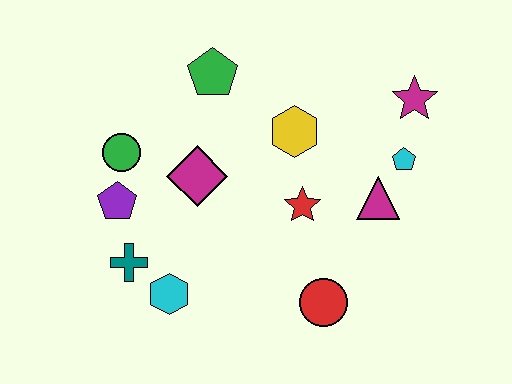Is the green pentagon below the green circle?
No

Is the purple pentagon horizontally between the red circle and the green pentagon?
No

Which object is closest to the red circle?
The red star is closest to the red circle.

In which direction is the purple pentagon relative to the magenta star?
The purple pentagon is to the left of the magenta star.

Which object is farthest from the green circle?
The magenta star is farthest from the green circle.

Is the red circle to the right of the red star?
Yes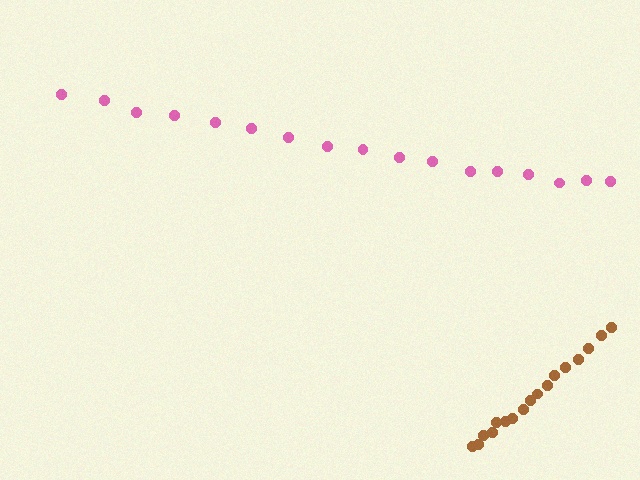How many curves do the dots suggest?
There are 2 distinct paths.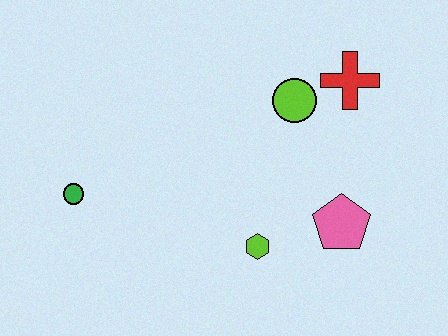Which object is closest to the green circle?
The lime hexagon is closest to the green circle.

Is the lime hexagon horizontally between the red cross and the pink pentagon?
No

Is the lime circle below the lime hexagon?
No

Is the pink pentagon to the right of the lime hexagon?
Yes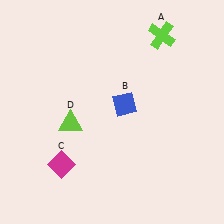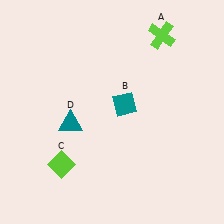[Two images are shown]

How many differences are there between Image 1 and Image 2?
There are 3 differences between the two images.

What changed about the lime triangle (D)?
In Image 1, D is lime. In Image 2, it changed to teal.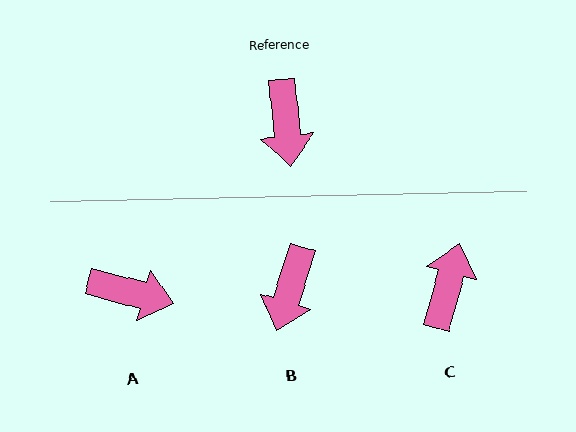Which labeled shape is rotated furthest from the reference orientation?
C, about 159 degrees away.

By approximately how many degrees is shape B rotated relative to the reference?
Approximately 23 degrees clockwise.